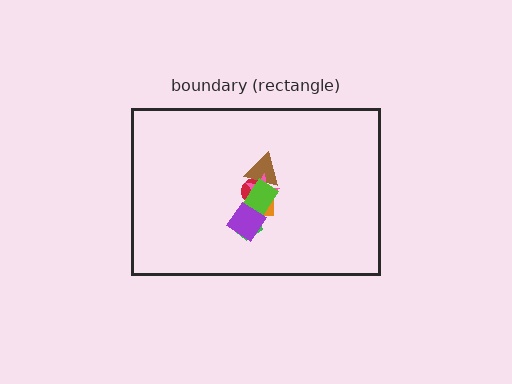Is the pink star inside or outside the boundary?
Inside.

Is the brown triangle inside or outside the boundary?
Inside.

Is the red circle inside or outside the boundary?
Inside.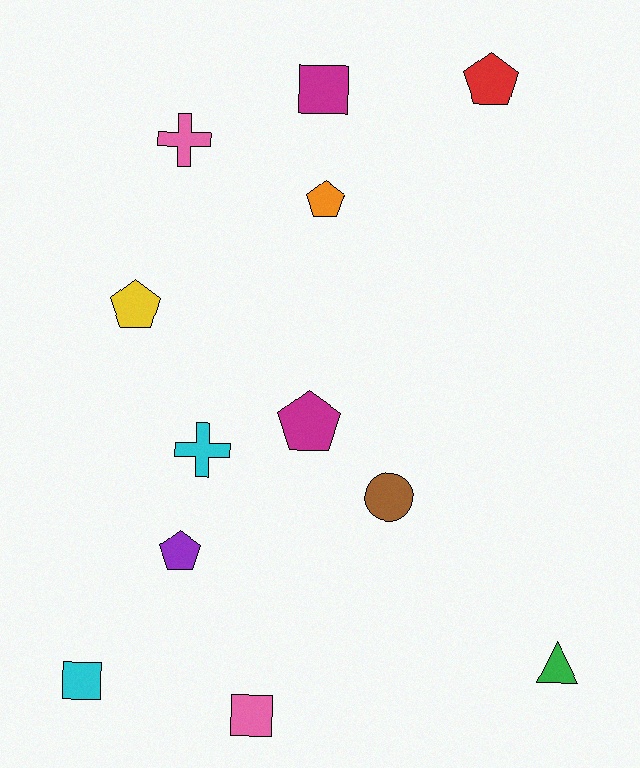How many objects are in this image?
There are 12 objects.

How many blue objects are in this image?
There are no blue objects.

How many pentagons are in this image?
There are 5 pentagons.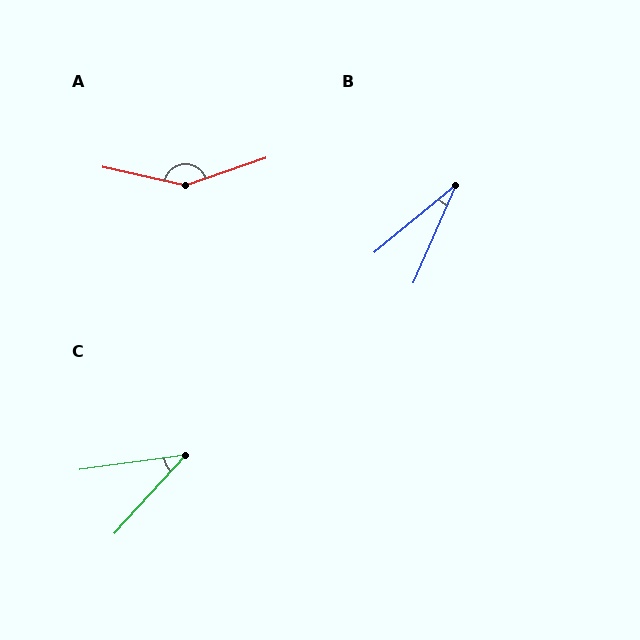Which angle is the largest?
A, at approximately 149 degrees.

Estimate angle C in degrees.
Approximately 40 degrees.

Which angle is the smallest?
B, at approximately 27 degrees.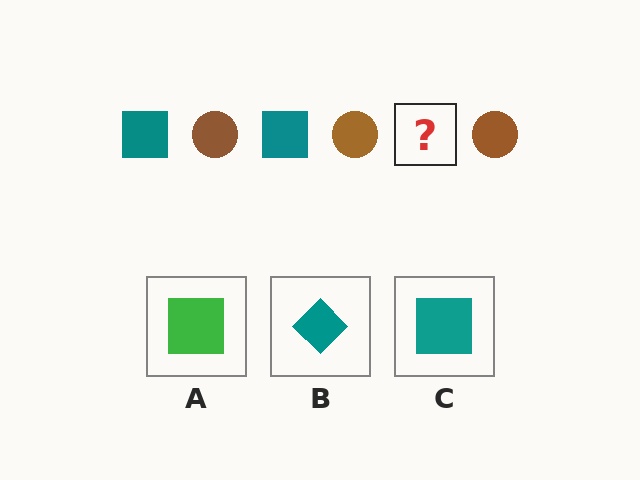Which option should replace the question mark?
Option C.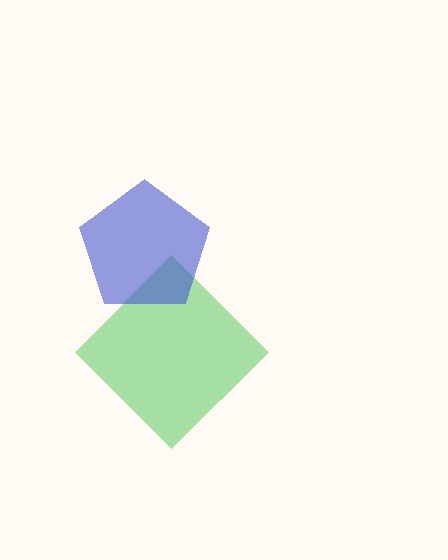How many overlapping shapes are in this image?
There are 2 overlapping shapes in the image.